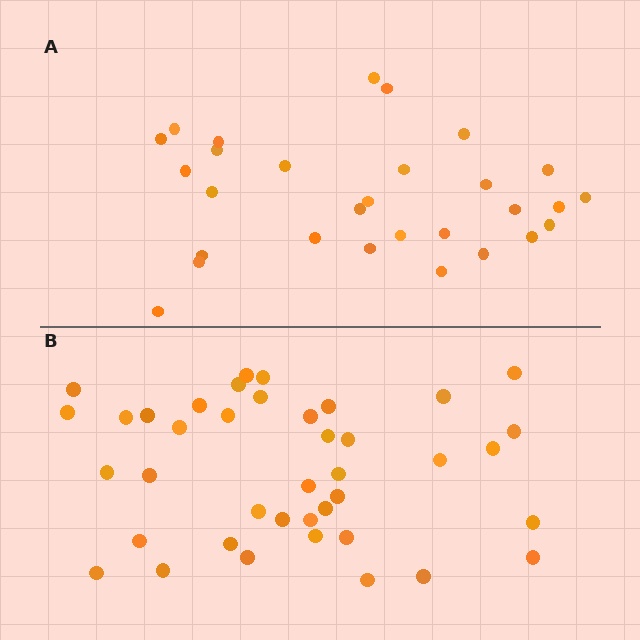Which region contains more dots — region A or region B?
Region B (the bottom region) has more dots.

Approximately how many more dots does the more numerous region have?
Region B has roughly 12 or so more dots than region A.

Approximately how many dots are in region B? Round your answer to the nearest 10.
About 40 dots.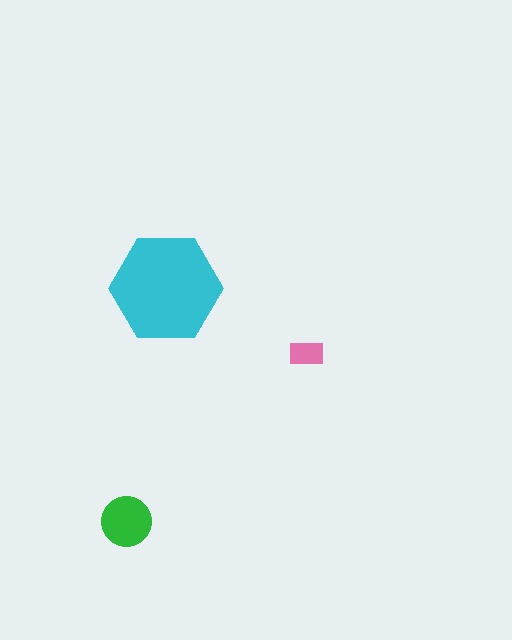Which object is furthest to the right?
The pink rectangle is rightmost.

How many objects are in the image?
There are 3 objects in the image.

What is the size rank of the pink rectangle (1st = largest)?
3rd.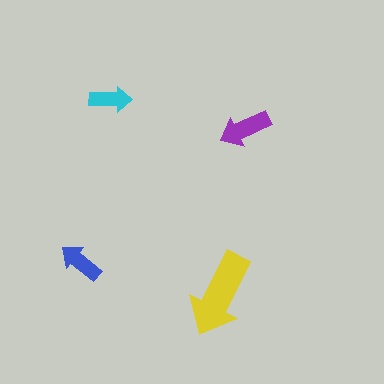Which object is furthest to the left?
The blue arrow is leftmost.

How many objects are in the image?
There are 4 objects in the image.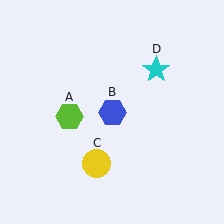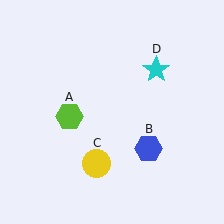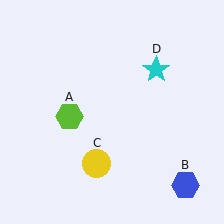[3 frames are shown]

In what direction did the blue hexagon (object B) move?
The blue hexagon (object B) moved down and to the right.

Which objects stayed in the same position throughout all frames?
Lime hexagon (object A) and yellow circle (object C) and cyan star (object D) remained stationary.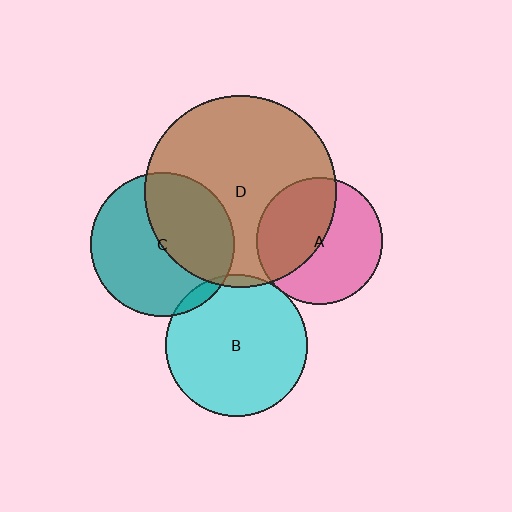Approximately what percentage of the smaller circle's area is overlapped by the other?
Approximately 45%.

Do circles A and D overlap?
Yes.